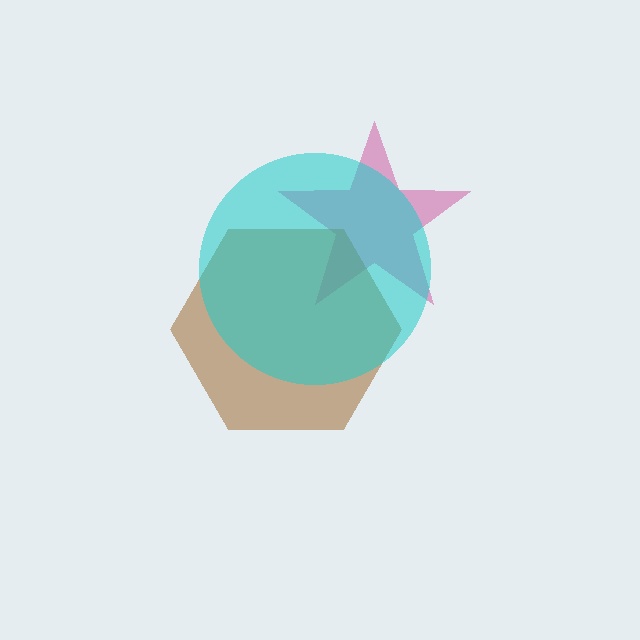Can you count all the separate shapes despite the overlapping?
Yes, there are 3 separate shapes.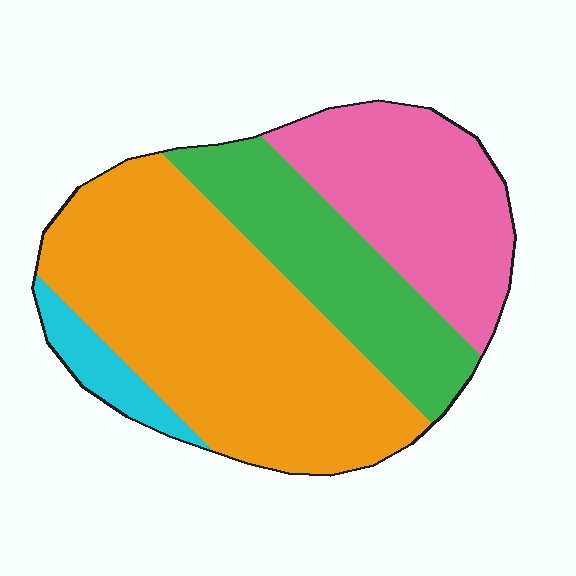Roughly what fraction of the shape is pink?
Pink covers 25% of the shape.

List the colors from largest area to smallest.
From largest to smallest: orange, pink, green, cyan.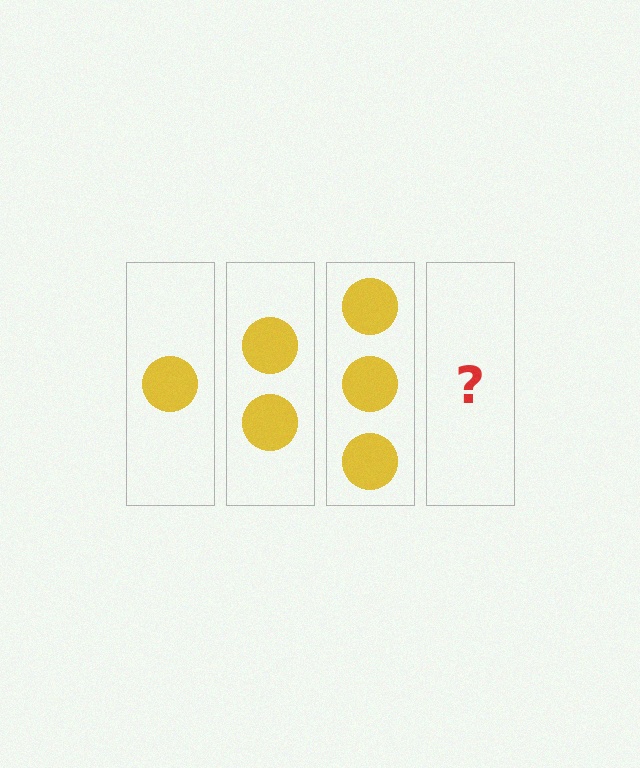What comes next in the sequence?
The next element should be 4 circles.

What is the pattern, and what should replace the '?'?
The pattern is that each step adds one more circle. The '?' should be 4 circles.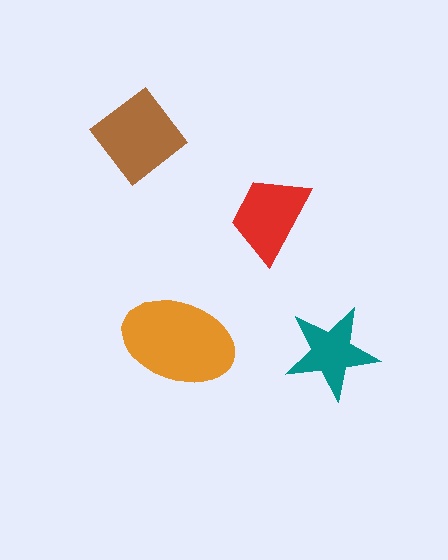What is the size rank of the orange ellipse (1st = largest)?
1st.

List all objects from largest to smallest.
The orange ellipse, the brown diamond, the red trapezoid, the teal star.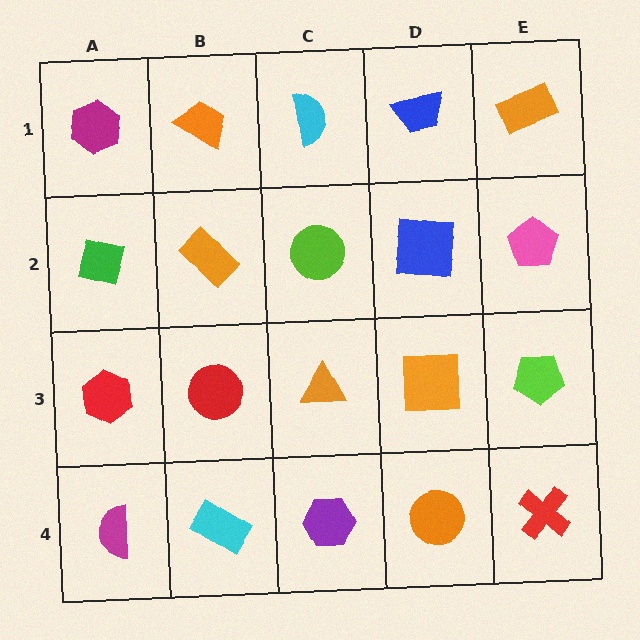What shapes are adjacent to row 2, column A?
A magenta hexagon (row 1, column A), a red hexagon (row 3, column A), an orange rectangle (row 2, column B).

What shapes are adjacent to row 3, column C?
A lime circle (row 2, column C), a purple hexagon (row 4, column C), a red circle (row 3, column B), an orange square (row 3, column D).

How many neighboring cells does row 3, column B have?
4.